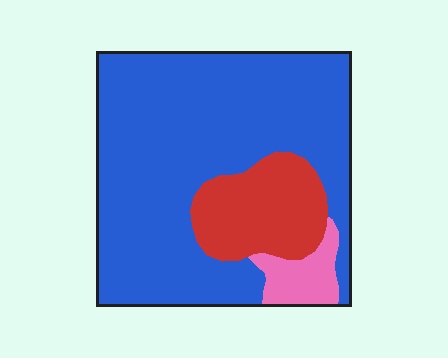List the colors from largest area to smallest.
From largest to smallest: blue, red, pink.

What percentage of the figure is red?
Red takes up less than a quarter of the figure.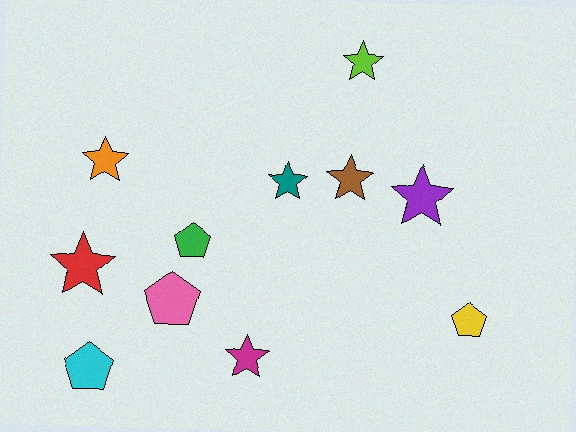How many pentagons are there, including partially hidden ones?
There are 4 pentagons.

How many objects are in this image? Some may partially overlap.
There are 11 objects.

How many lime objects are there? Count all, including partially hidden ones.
There is 1 lime object.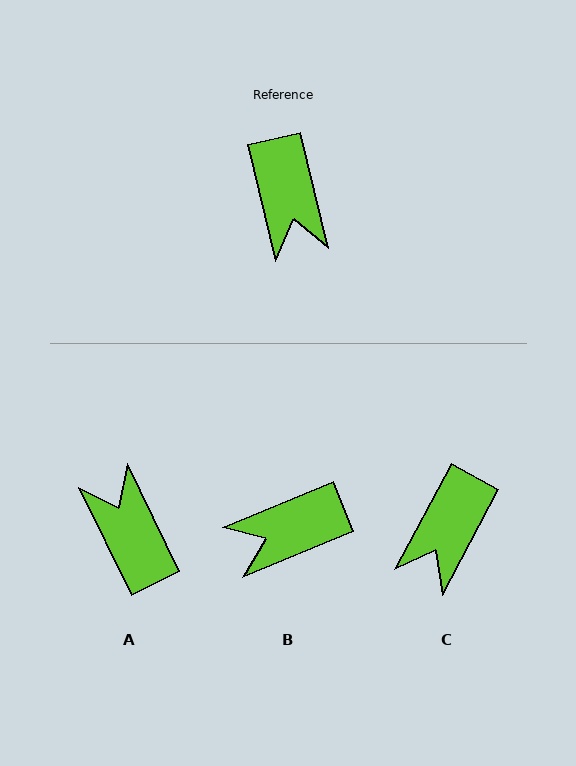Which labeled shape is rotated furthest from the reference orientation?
A, about 167 degrees away.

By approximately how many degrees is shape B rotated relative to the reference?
Approximately 81 degrees clockwise.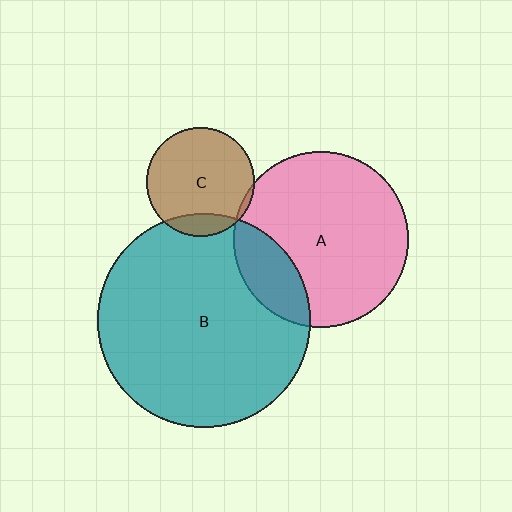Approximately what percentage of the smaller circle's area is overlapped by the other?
Approximately 5%.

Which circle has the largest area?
Circle B (teal).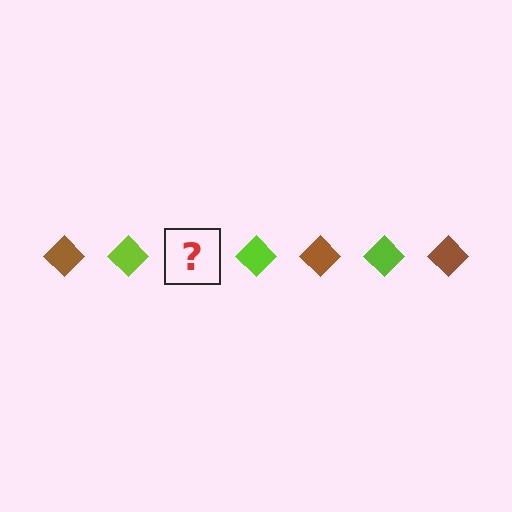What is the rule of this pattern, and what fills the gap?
The rule is that the pattern cycles through brown, lime diamonds. The gap should be filled with a brown diamond.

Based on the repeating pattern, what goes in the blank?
The blank should be a brown diamond.